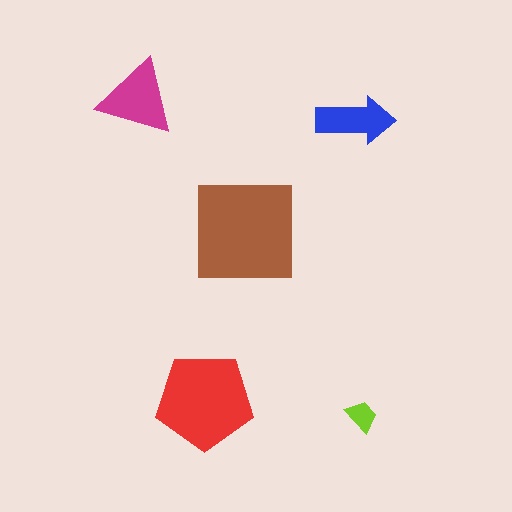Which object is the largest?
The brown square.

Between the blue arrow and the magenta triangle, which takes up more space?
The magenta triangle.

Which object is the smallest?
The lime trapezoid.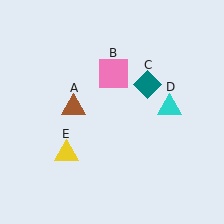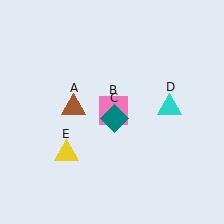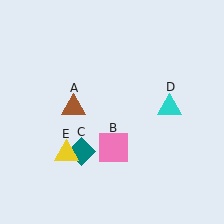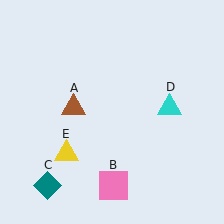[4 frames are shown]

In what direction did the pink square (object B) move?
The pink square (object B) moved down.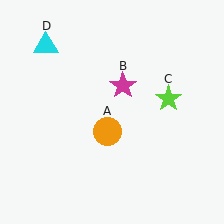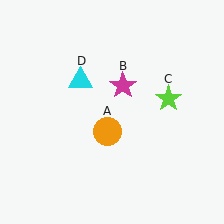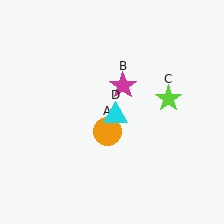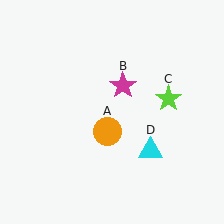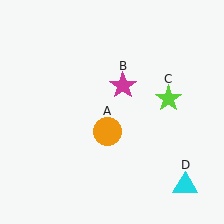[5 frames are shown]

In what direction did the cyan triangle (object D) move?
The cyan triangle (object D) moved down and to the right.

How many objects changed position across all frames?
1 object changed position: cyan triangle (object D).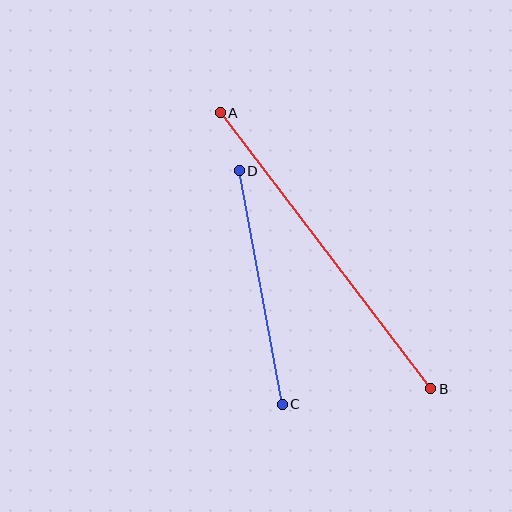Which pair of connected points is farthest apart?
Points A and B are farthest apart.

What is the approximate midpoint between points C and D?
The midpoint is at approximately (261, 288) pixels.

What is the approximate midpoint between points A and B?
The midpoint is at approximately (326, 251) pixels.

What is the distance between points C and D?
The distance is approximately 237 pixels.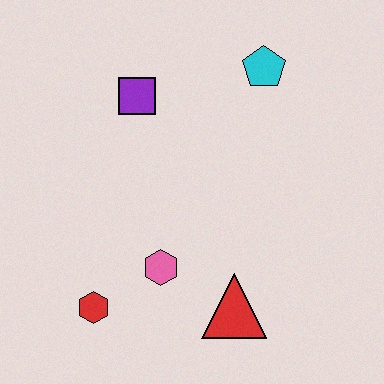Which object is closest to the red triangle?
The pink hexagon is closest to the red triangle.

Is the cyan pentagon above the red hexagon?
Yes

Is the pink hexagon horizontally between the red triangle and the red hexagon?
Yes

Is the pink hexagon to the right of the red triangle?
No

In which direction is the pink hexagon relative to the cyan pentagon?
The pink hexagon is below the cyan pentagon.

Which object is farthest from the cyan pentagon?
The red hexagon is farthest from the cyan pentagon.